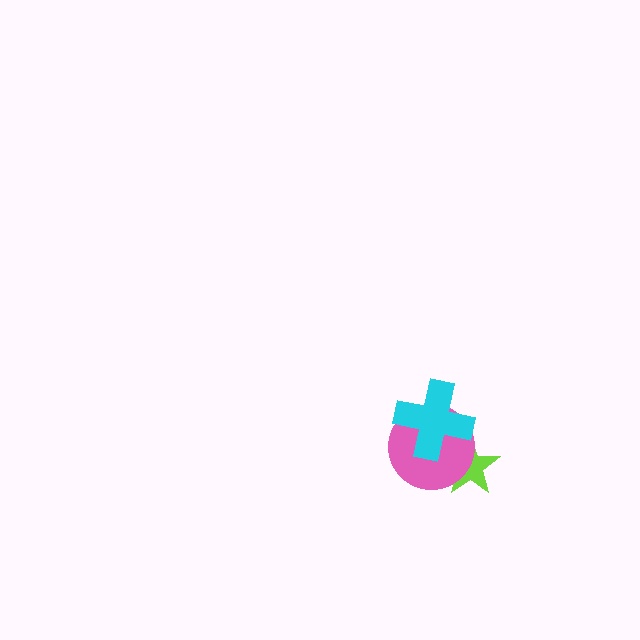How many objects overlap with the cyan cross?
2 objects overlap with the cyan cross.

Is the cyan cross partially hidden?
No, no other shape covers it.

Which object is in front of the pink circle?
The cyan cross is in front of the pink circle.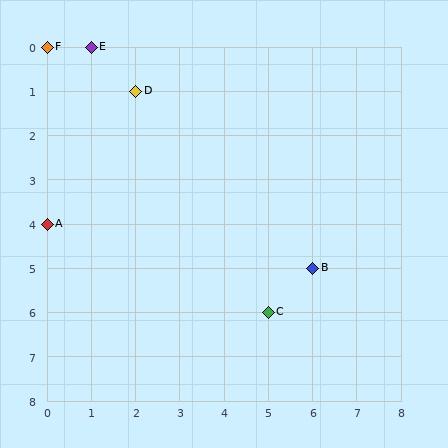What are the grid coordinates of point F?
Point F is at grid coordinates (0, 0).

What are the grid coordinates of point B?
Point B is at grid coordinates (6, 5).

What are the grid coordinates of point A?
Point A is at grid coordinates (0, 4).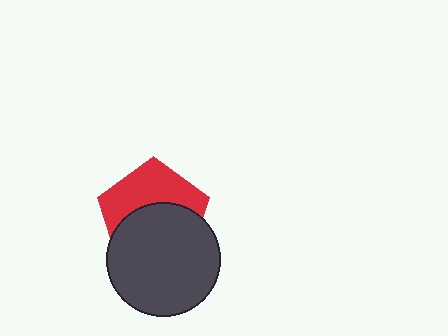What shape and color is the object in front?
The object in front is a dark gray circle.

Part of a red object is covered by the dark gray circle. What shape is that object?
It is a pentagon.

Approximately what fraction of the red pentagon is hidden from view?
Roughly 54% of the red pentagon is hidden behind the dark gray circle.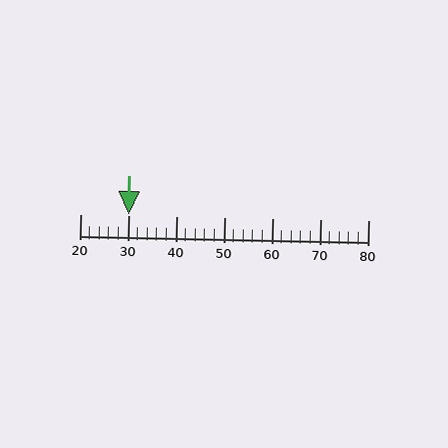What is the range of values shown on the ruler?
The ruler shows values from 20 to 80.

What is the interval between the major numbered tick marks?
The major tick marks are spaced 10 units apart.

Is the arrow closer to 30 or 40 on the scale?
The arrow is closer to 30.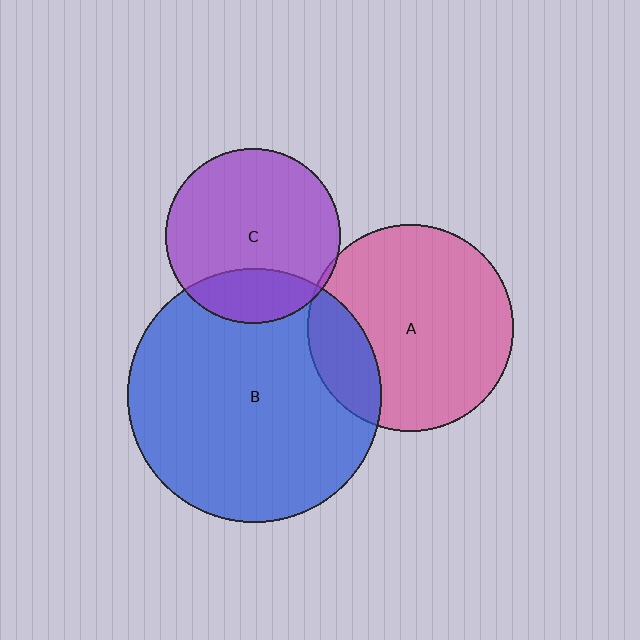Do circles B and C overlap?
Yes.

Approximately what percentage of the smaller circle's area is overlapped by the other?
Approximately 20%.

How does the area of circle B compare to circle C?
Approximately 2.1 times.